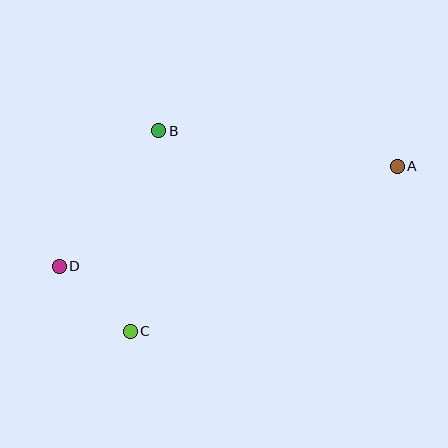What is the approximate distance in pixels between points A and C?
The distance between A and C is approximately 314 pixels.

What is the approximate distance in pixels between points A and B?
The distance between A and B is approximately 241 pixels.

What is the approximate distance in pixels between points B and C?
The distance between B and C is approximately 202 pixels.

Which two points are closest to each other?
Points C and D are closest to each other.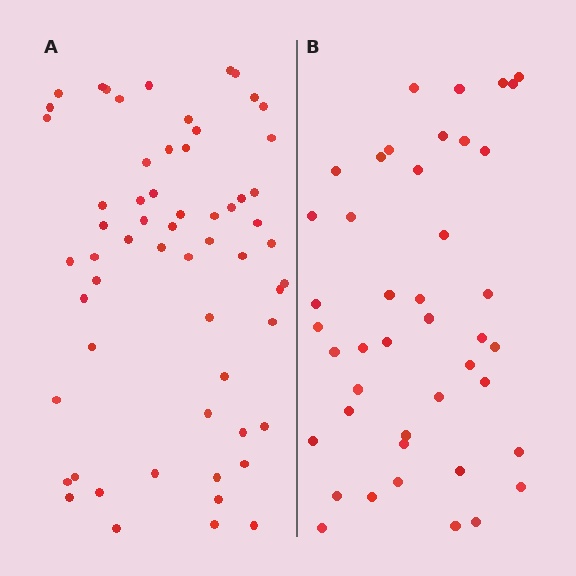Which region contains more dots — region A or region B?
Region A (the left region) has more dots.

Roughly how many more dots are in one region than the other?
Region A has approximately 15 more dots than region B.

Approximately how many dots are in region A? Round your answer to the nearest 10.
About 60 dots.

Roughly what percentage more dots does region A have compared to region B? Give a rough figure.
About 40% more.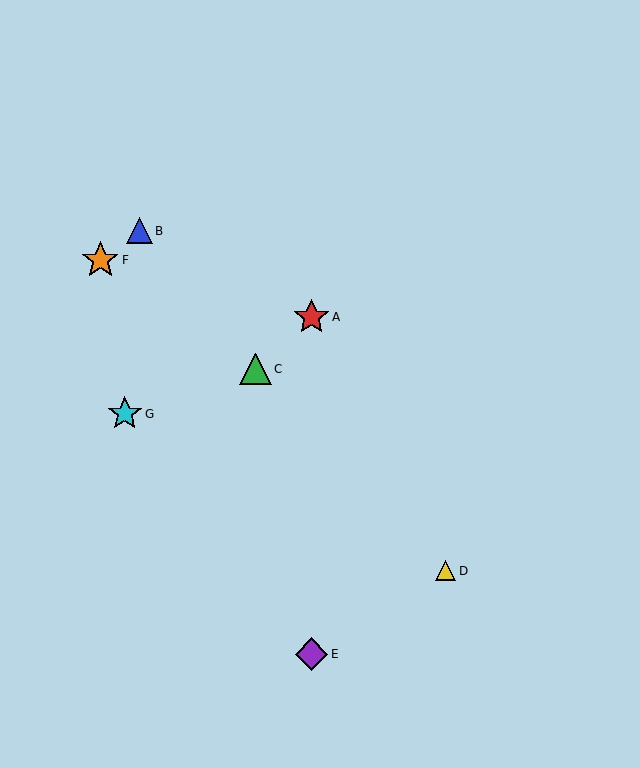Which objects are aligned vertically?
Objects A, E are aligned vertically.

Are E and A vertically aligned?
Yes, both are at x≈311.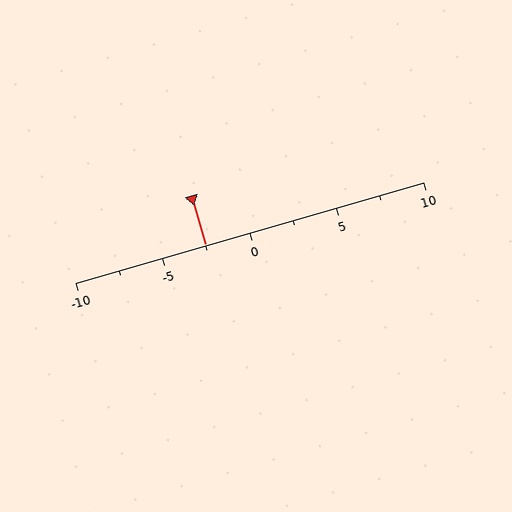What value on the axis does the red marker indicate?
The marker indicates approximately -2.5.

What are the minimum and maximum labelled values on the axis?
The axis runs from -10 to 10.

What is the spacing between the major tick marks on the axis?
The major ticks are spaced 5 apart.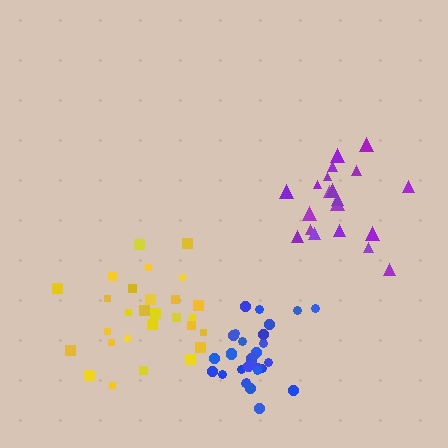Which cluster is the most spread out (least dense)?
Yellow.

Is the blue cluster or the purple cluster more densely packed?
Blue.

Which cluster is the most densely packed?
Blue.